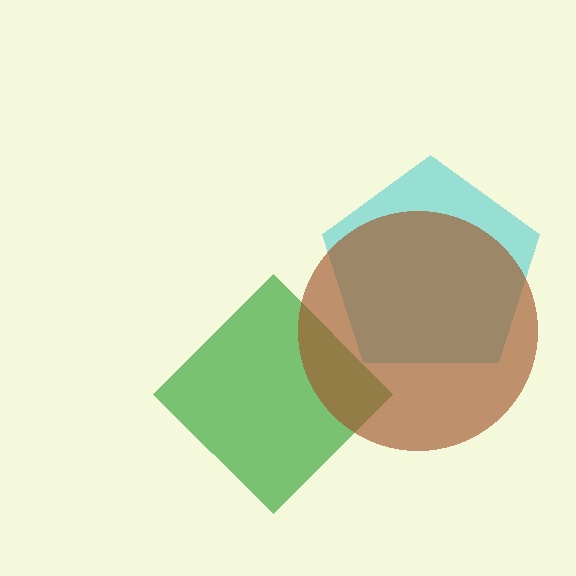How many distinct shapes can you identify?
There are 3 distinct shapes: a green diamond, a cyan pentagon, a brown circle.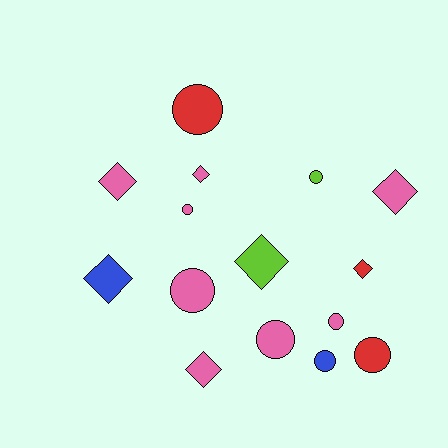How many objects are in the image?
There are 15 objects.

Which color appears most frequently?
Pink, with 8 objects.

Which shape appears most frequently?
Circle, with 8 objects.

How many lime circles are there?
There is 1 lime circle.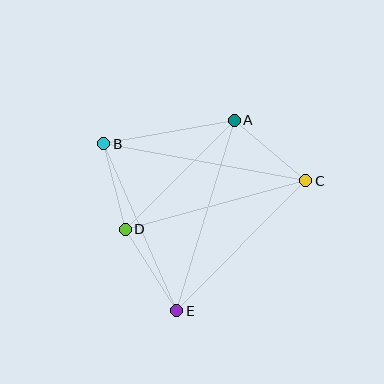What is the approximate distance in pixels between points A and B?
The distance between A and B is approximately 133 pixels.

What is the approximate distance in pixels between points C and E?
The distance between C and E is approximately 183 pixels.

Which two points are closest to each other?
Points B and D are closest to each other.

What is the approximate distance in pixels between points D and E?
The distance between D and E is approximately 97 pixels.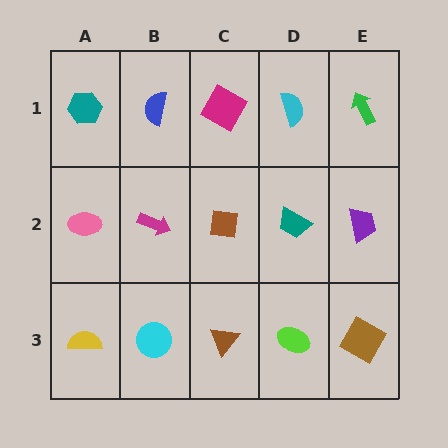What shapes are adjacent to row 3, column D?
A teal trapezoid (row 2, column D), a brown triangle (row 3, column C), a brown diamond (row 3, column E).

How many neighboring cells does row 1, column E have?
2.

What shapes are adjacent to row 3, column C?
A brown square (row 2, column C), a cyan circle (row 3, column B), a lime ellipse (row 3, column D).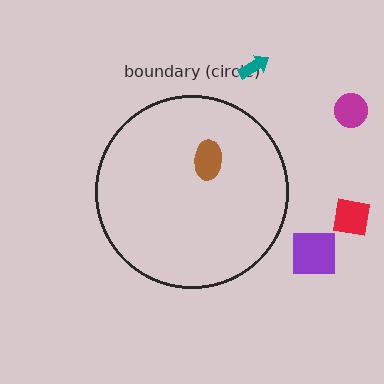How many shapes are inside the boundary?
1 inside, 4 outside.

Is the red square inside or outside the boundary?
Outside.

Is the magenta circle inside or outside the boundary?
Outside.